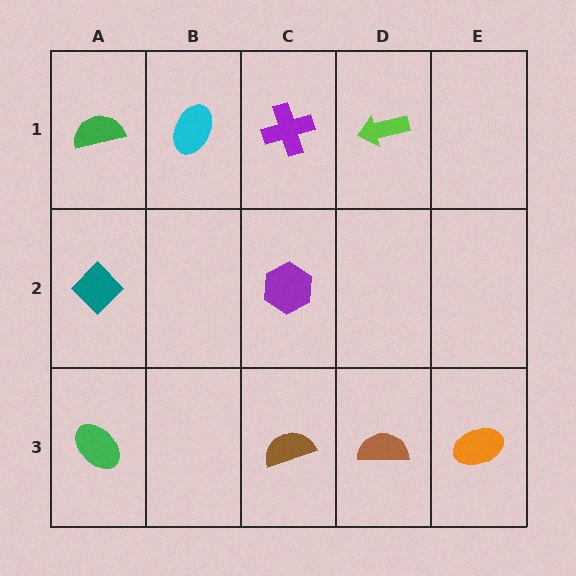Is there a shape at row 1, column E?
No, that cell is empty.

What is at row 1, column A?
A green semicircle.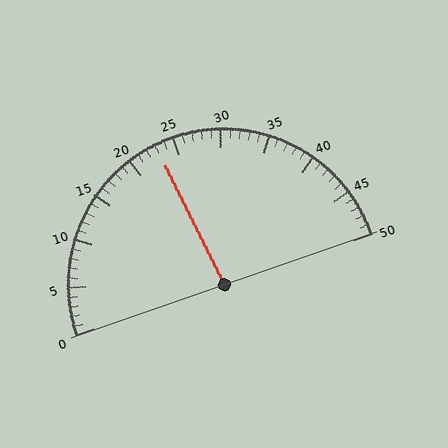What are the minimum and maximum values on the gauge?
The gauge ranges from 0 to 50.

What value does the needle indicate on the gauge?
The needle indicates approximately 23.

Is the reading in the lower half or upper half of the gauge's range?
The reading is in the lower half of the range (0 to 50).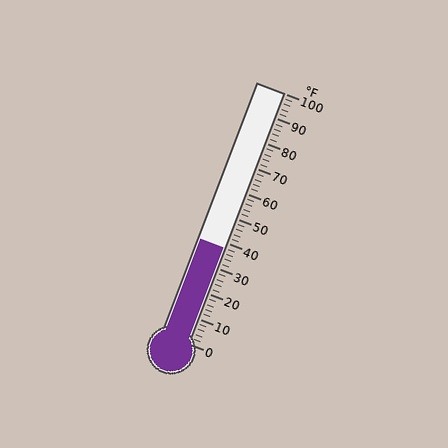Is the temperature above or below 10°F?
The temperature is above 10°F.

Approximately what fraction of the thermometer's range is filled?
The thermometer is filled to approximately 40% of its range.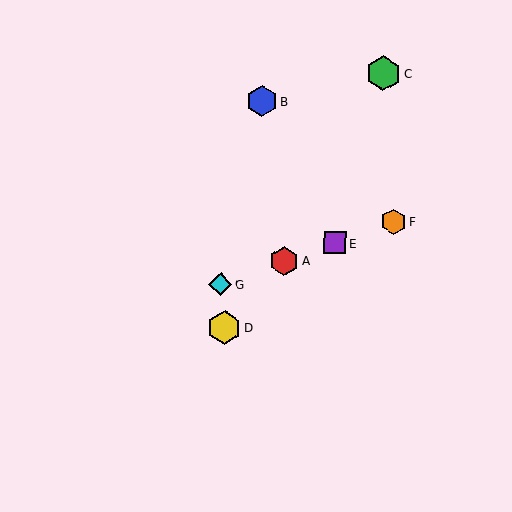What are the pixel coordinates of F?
Object F is at (394, 222).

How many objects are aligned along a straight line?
4 objects (A, E, F, G) are aligned along a straight line.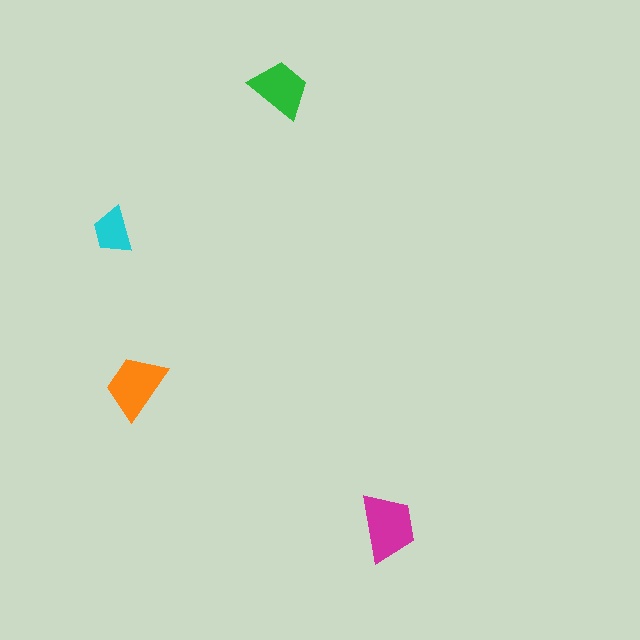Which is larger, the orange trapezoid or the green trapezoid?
The orange one.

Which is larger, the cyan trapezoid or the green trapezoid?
The green one.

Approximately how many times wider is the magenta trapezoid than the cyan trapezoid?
About 1.5 times wider.